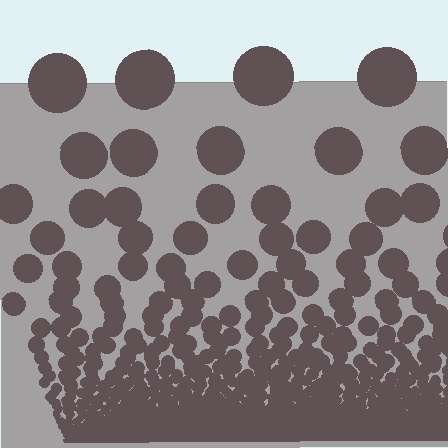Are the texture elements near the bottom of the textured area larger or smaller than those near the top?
Smaller. The gradient is inverted — elements near the bottom are smaller and denser.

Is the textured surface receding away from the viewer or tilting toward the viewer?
The surface appears to tilt toward the viewer. Texture elements get larger and sparser toward the top.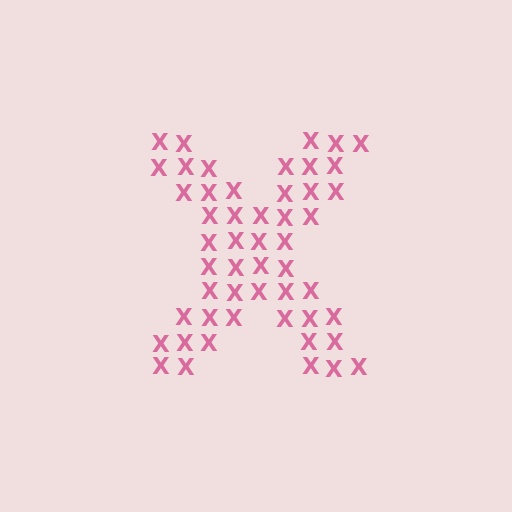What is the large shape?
The large shape is the letter X.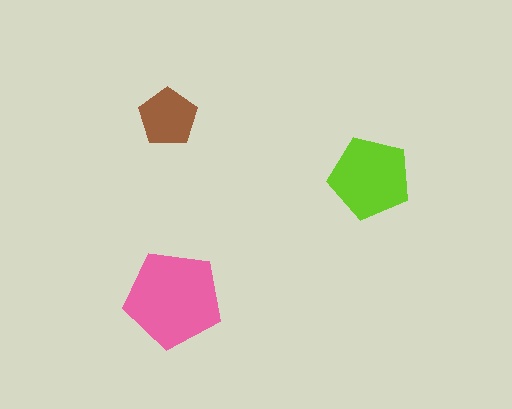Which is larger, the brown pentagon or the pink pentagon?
The pink one.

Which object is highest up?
The brown pentagon is topmost.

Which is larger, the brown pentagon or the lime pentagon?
The lime one.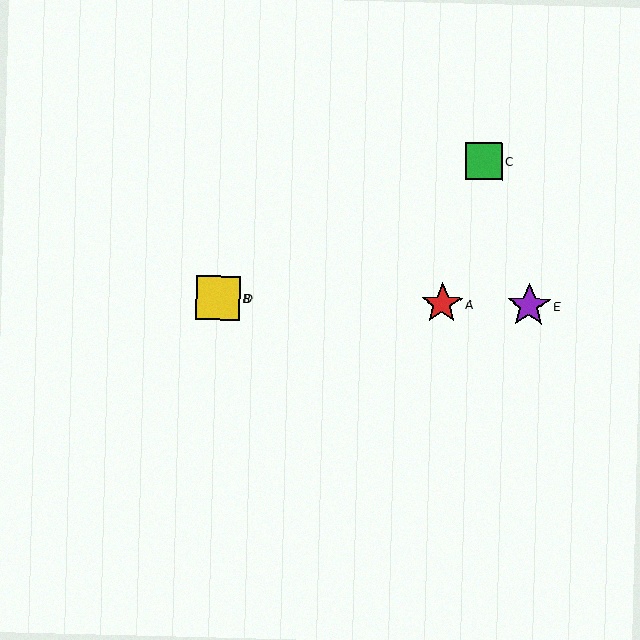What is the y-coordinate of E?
Object E is at y≈306.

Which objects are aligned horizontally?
Objects A, B, D, E are aligned horizontally.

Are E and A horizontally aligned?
Yes, both are at y≈306.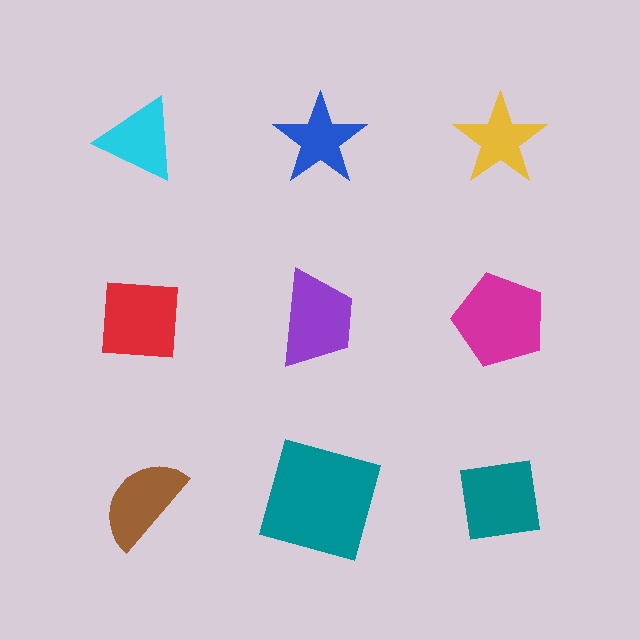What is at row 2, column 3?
A magenta pentagon.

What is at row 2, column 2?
A purple trapezoid.